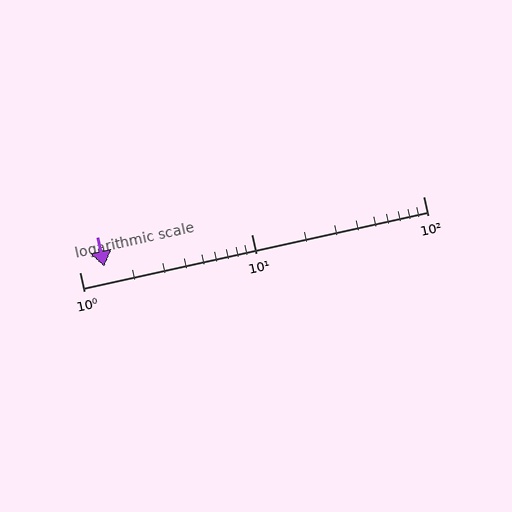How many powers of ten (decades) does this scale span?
The scale spans 2 decades, from 1 to 100.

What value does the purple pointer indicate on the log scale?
The pointer indicates approximately 1.4.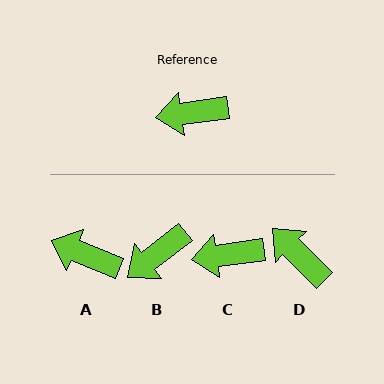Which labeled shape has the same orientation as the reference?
C.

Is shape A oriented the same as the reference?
No, it is off by about 31 degrees.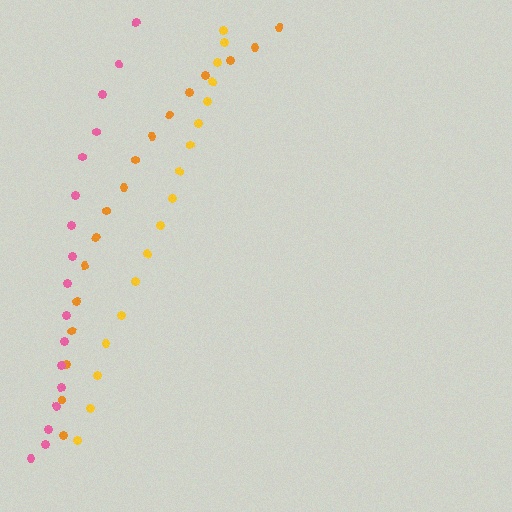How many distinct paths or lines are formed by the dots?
There are 3 distinct paths.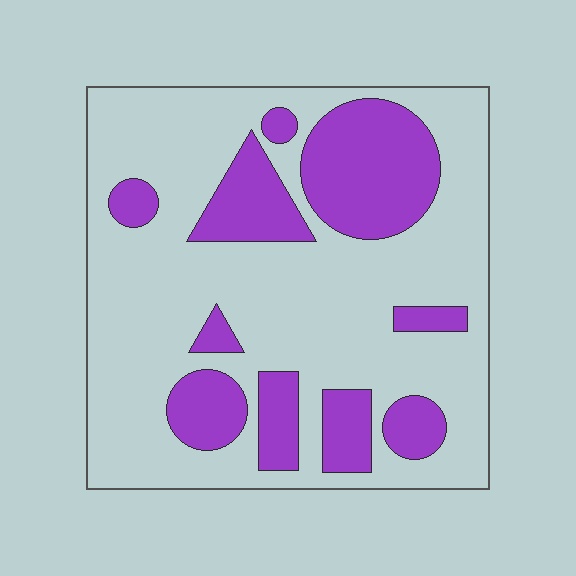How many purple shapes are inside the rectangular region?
10.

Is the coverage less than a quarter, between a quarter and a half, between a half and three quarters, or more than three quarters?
Between a quarter and a half.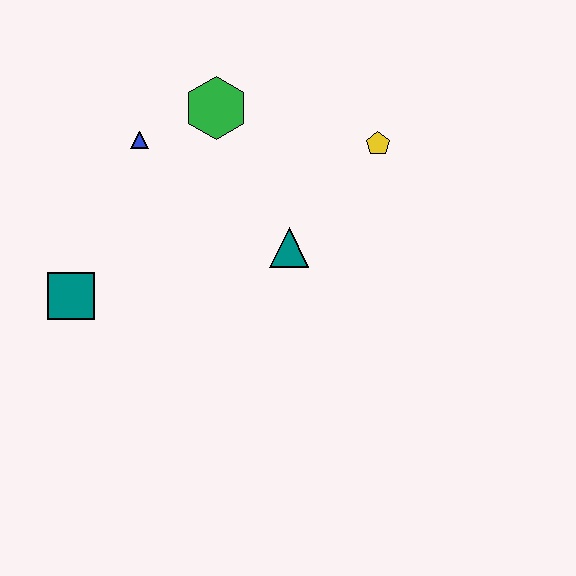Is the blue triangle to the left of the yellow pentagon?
Yes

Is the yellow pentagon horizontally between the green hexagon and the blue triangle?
No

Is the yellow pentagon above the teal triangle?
Yes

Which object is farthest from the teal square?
The yellow pentagon is farthest from the teal square.